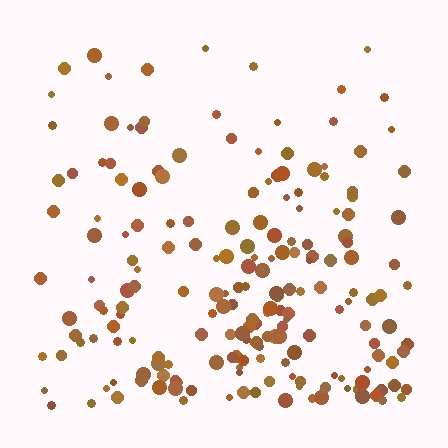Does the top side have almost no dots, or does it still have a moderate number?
Still a moderate number, just noticeably fewer than the bottom.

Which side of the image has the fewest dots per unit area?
The top.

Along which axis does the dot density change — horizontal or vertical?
Vertical.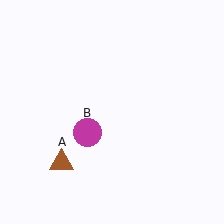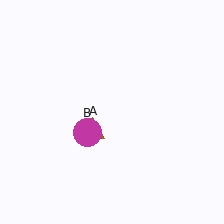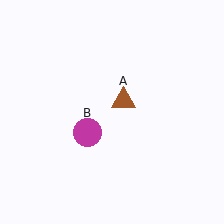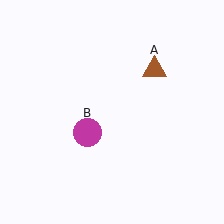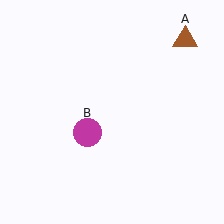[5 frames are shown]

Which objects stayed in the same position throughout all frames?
Magenta circle (object B) remained stationary.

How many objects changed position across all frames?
1 object changed position: brown triangle (object A).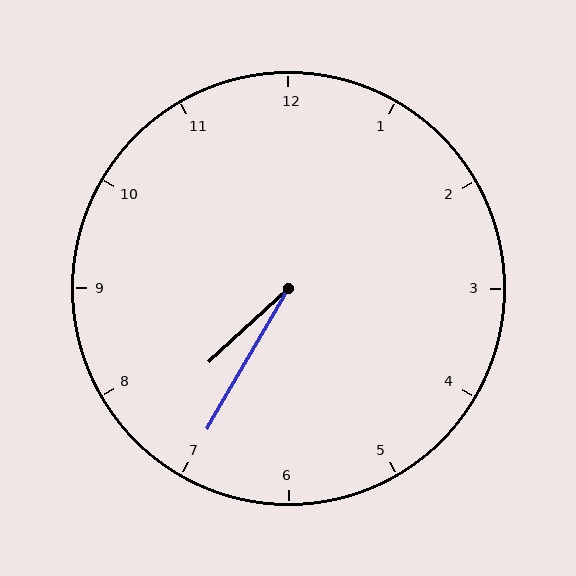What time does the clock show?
7:35.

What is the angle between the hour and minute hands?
Approximately 18 degrees.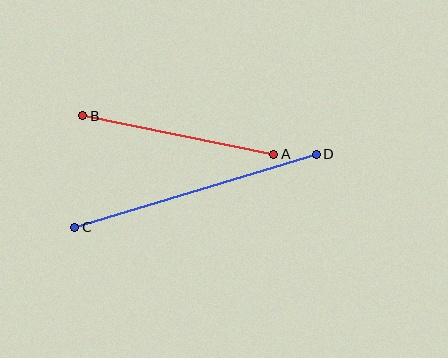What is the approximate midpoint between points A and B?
The midpoint is at approximately (178, 135) pixels.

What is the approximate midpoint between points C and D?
The midpoint is at approximately (196, 191) pixels.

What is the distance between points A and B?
The distance is approximately 195 pixels.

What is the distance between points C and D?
The distance is approximately 252 pixels.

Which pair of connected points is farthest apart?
Points C and D are farthest apart.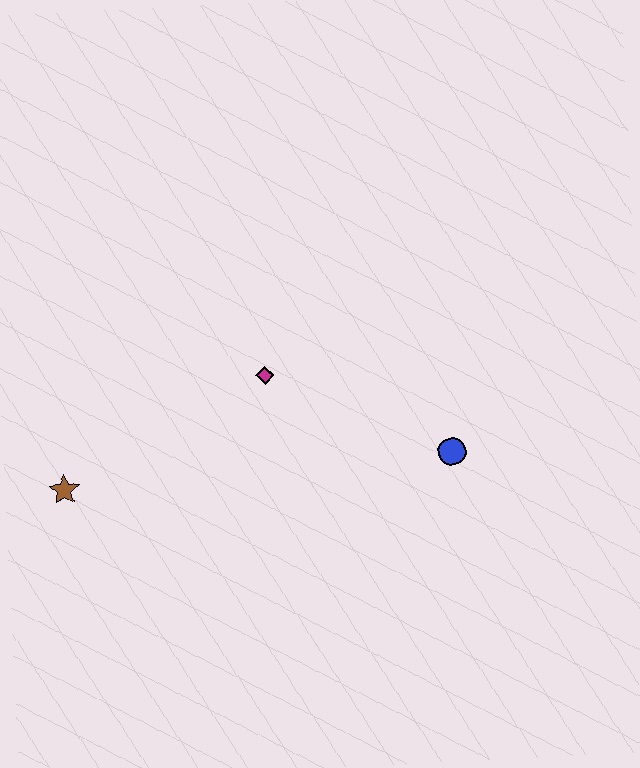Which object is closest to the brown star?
The magenta diamond is closest to the brown star.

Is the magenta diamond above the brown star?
Yes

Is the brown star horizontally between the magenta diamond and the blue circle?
No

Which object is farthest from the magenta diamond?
The brown star is farthest from the magenta diamond.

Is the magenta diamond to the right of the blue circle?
No